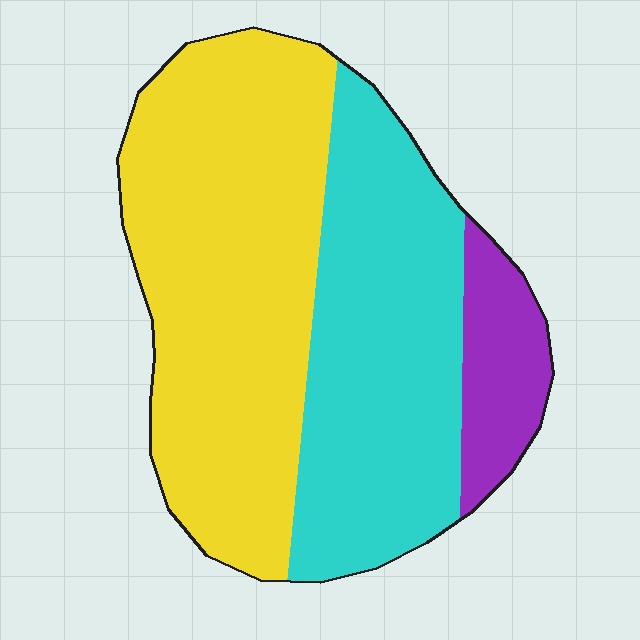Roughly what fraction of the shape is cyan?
Cyan takes up between a third and a half of the shape.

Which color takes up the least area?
Purple, at roughly 10%.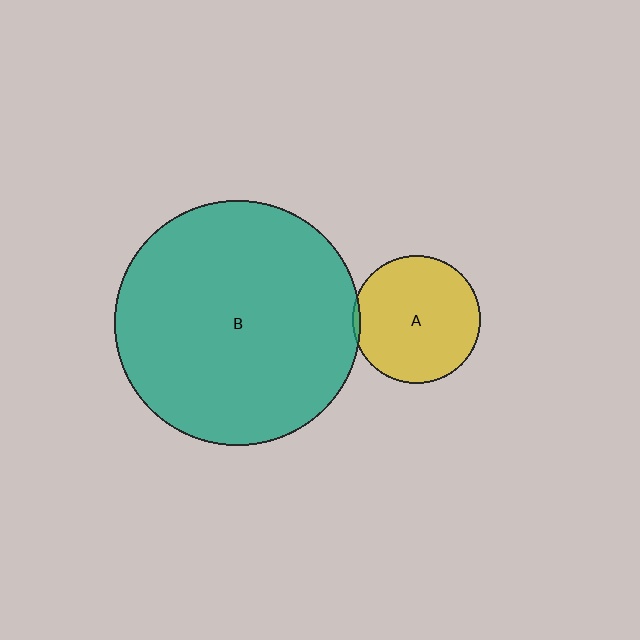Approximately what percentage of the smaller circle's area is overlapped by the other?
Approximately 5%.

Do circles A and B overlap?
Yes.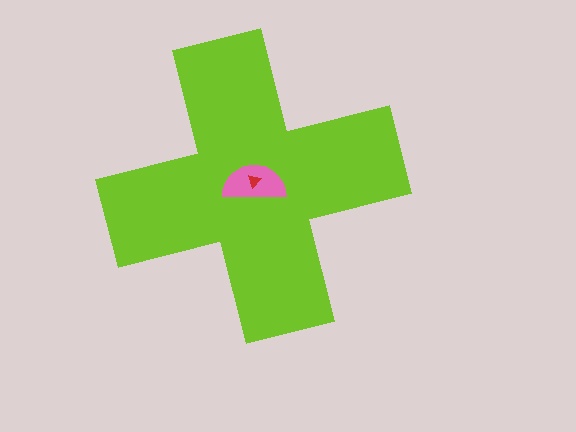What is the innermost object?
The red triangle.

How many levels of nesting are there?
3.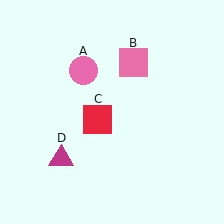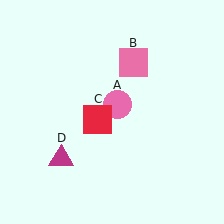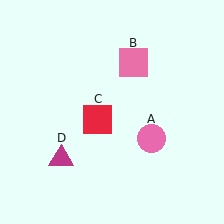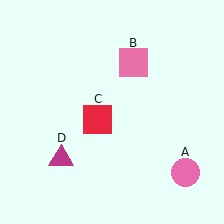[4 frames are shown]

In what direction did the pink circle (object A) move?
The pink circle (object A) moved down and to the right.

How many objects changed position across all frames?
1 object changed position: pink circle (object A).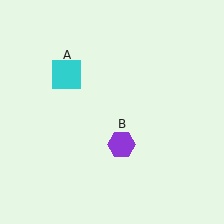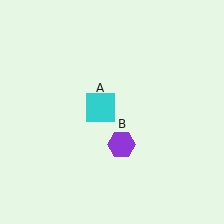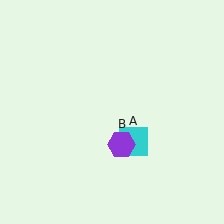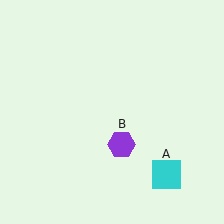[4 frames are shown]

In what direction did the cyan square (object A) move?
The cyan square (object A) moved down and to the right.